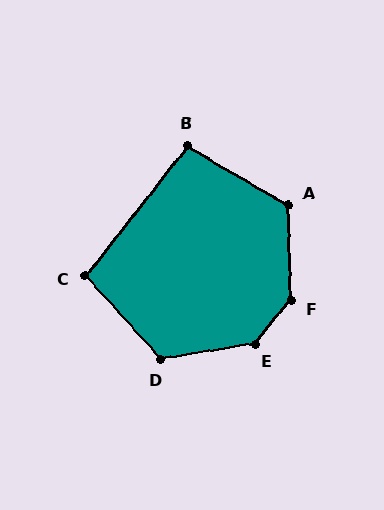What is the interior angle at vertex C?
Approximately 100 degrees (obtuse).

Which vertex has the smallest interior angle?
B, at approximately 98 degrees.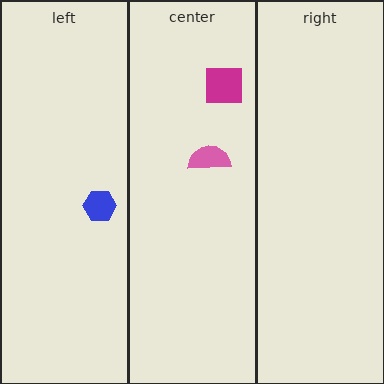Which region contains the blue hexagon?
The left region.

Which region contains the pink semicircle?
The center region.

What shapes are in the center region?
The pink semicircle, the magenta square.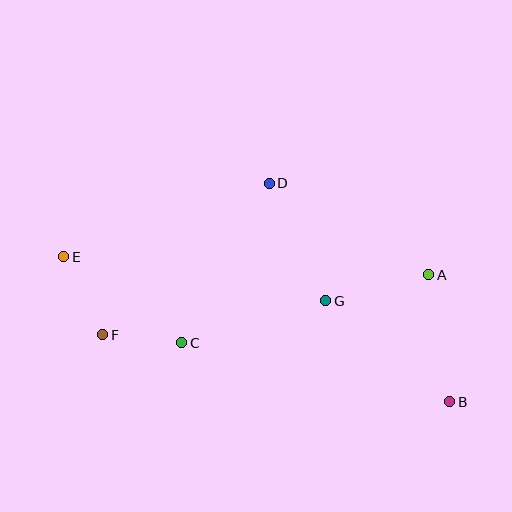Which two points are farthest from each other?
Points B and E are farthest from each other.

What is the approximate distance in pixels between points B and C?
The distance between B and C is approximately 274 pixels.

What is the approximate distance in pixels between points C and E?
The distance between C and E is approximately 146 pixels.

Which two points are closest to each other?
Points C and F are closest to each other.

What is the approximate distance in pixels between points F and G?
The distance between F and G is approximately 226 pixels.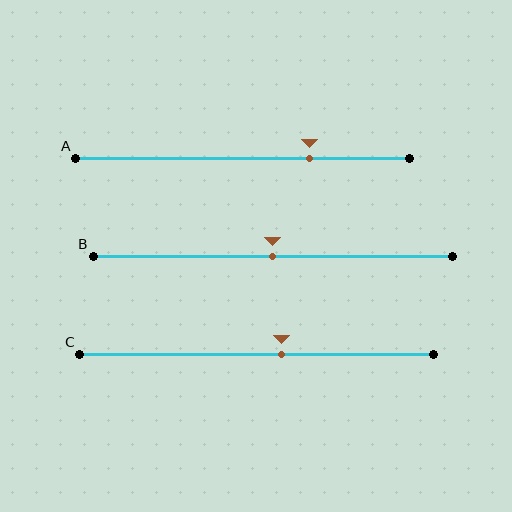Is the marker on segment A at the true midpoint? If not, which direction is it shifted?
No, the marker on segment A is shifted to the right by about 20% of the segment length.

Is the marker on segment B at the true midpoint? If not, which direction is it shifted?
Yes, the marker on segment B is at the true midpoint.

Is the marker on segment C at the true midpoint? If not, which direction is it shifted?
No, the marker on segment C is shifted to the right by about 7% of the segment length.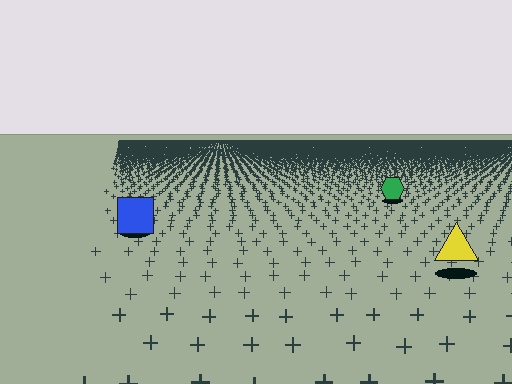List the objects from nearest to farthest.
From nearest to farthest: the yellow triangle, the blue square, the green hexagon.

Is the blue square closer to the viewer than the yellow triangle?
No. The yellow triangle is closer — you can tell from the texture gradient: the ground texture is coarser near it.